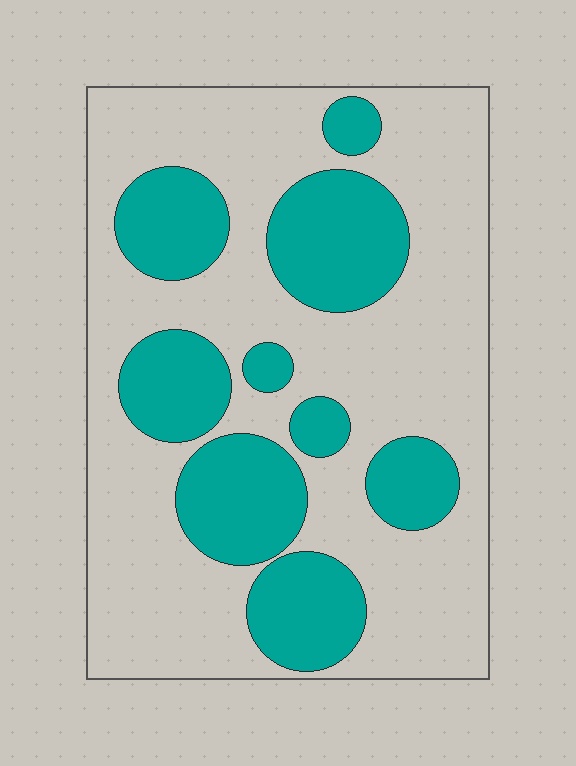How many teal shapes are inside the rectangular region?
9.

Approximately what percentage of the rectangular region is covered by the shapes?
Approximately 30%.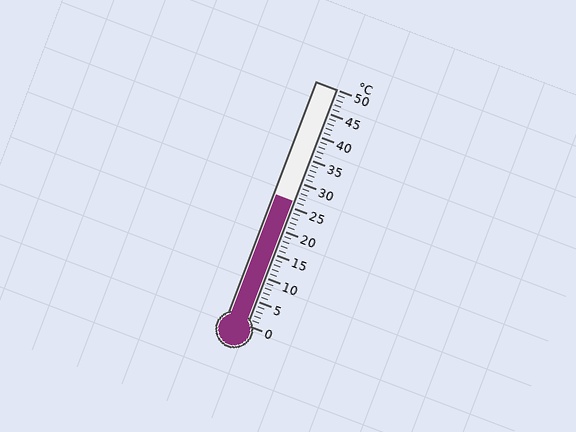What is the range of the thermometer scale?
The thermometer scale ranges from 0°C to 50°C.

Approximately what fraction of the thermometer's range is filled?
The thermometer is filled to approximately 50% of its range.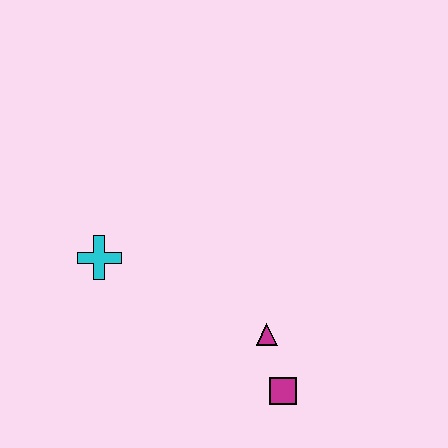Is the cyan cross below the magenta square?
No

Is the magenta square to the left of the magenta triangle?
No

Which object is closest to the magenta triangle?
The magenta square is closest to the magenta triangle.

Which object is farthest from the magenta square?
The cyan cross is farthest from the magenta square.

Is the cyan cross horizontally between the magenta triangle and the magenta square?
No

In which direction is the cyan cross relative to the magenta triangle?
The cyan cross is to the left of the magenta triangle.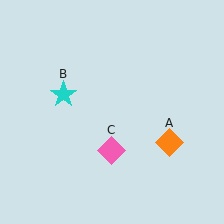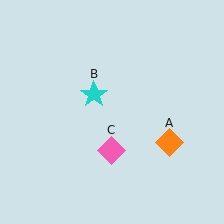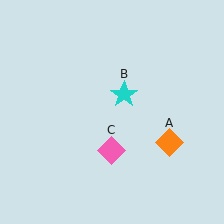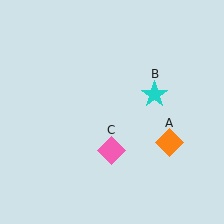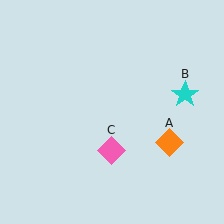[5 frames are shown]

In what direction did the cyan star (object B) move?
The cyan star (object B) moved right.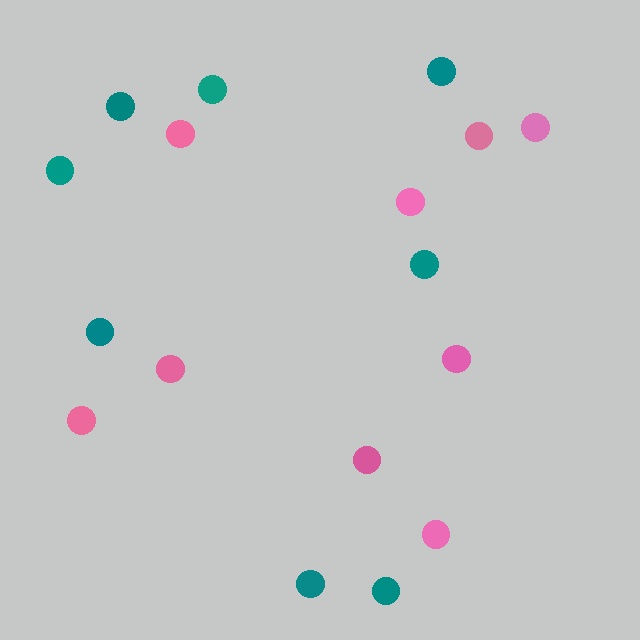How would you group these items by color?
There are 2 groups: one group of pink circles (9) and one group of teal circles (8).